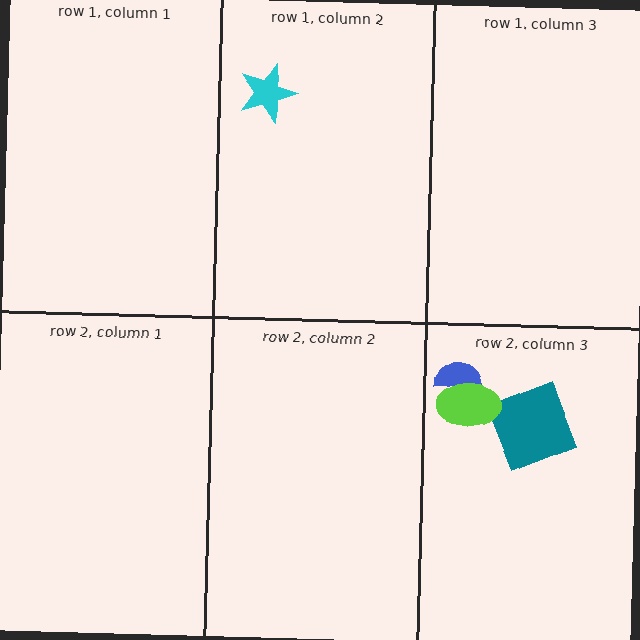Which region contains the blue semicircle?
The row 2, column 3 region.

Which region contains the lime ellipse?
The row 2, column 3 region.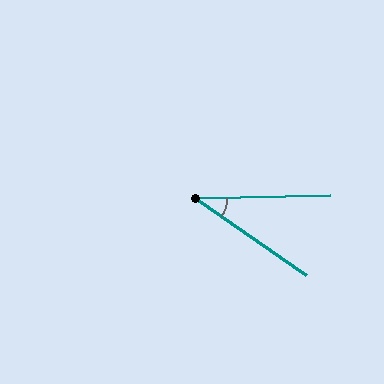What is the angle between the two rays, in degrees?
Approximately 36 degrees.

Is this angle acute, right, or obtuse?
It is acute.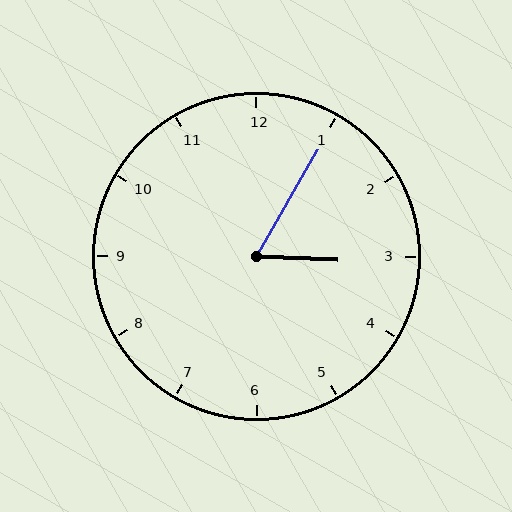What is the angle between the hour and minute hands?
Approximately 62 degrees.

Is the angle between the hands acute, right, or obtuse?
It is acute.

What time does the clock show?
3:05.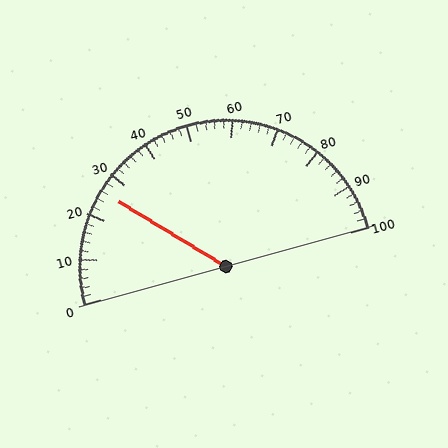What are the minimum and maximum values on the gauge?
The gauge ranges from 0 to 100.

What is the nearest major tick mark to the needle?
The nearest major tick mark is 30.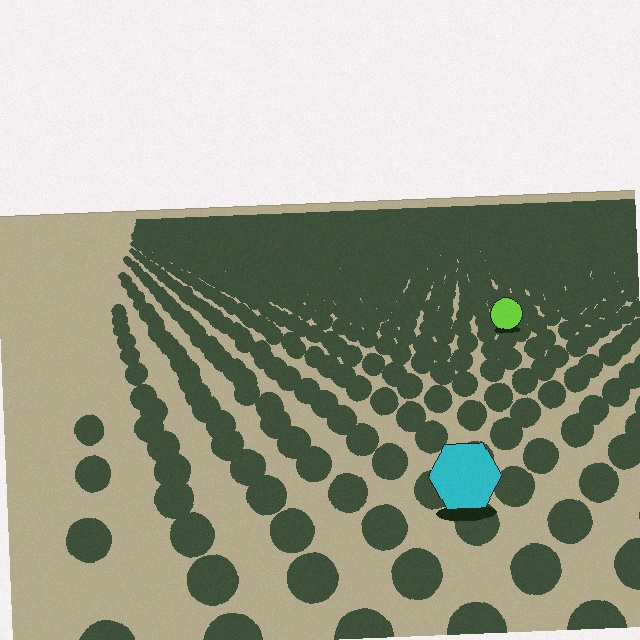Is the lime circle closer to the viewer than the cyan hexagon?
No. The cyan hexagon is closer — you can tell from the texture gradient: the ground texture is coarser near it.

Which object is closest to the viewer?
The cyan hexagon is closest. The texture marks near it are larger and more spread out.